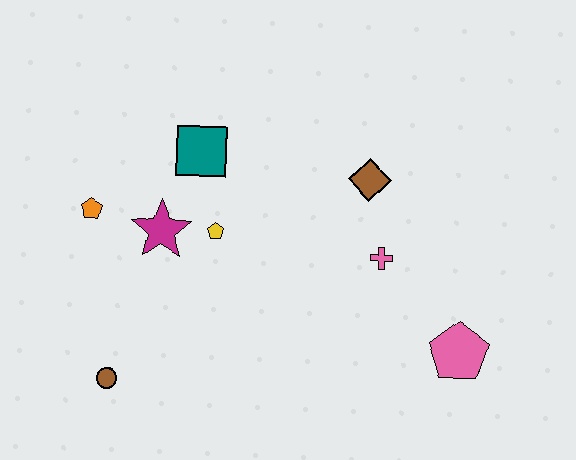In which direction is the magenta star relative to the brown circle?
The magenta star is above the brown circle.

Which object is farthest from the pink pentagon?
The orange pentagon is farthest from the pink pentagon.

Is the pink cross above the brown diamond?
No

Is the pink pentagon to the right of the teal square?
Yes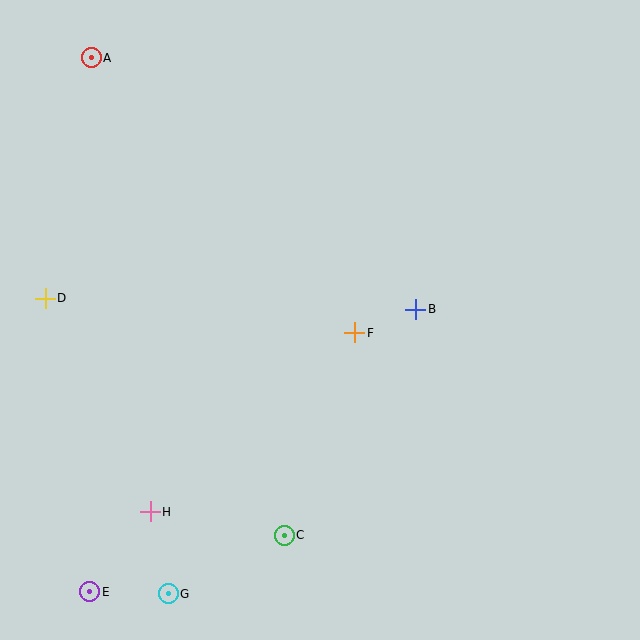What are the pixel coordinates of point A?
Point A is at (91, 58).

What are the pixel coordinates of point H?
Point H is at (150, 512).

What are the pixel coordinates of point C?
Point C is at (284, 535).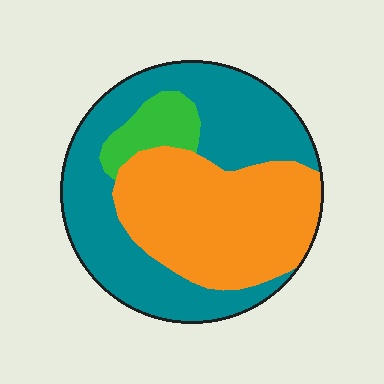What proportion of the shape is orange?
Orange takes up about two fifths (2/5) of the shape.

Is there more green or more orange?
Orange.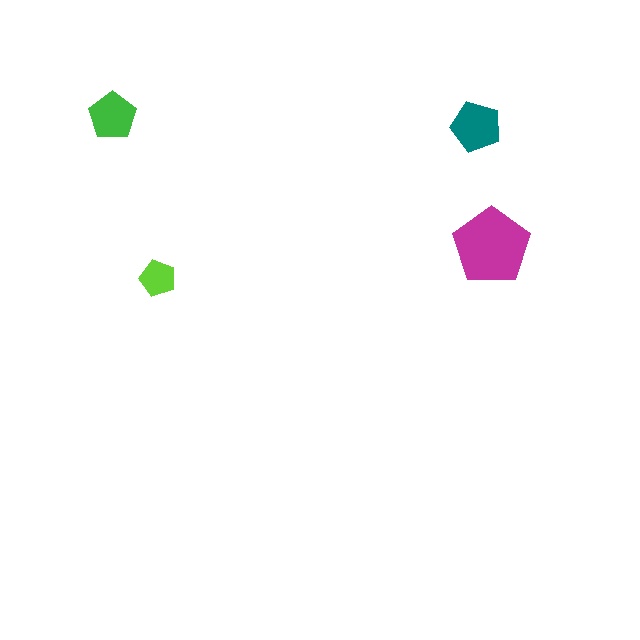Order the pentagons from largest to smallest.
the magenta one, the teal one, the green one, the lime one.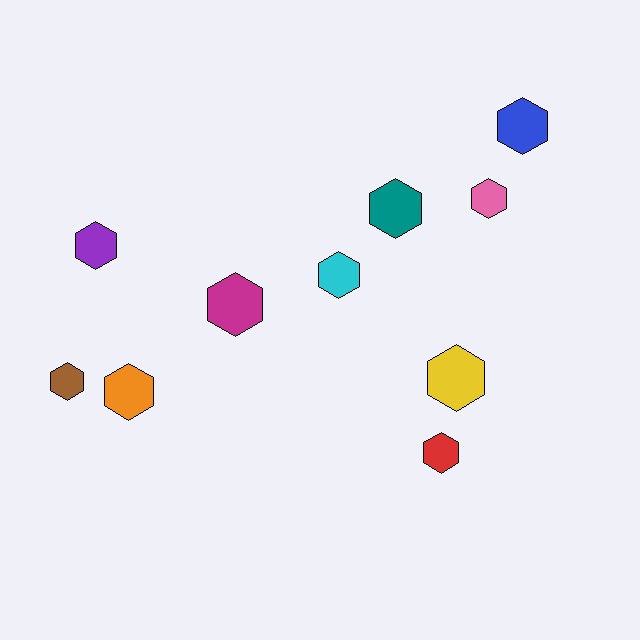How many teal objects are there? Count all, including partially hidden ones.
There is 1 teal object.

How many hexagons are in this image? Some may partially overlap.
There are 10 hexagons.